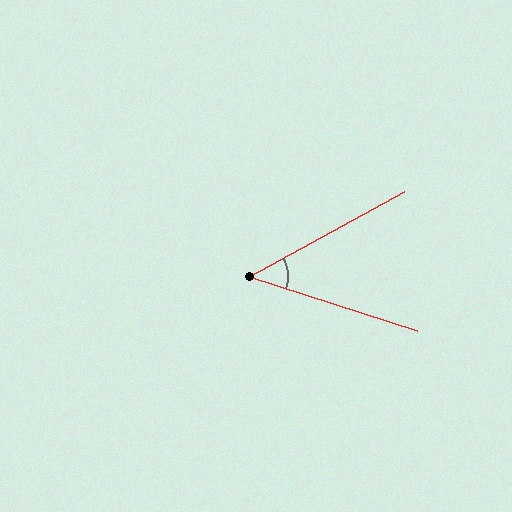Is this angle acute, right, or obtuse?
It is acute.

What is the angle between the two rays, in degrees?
Approximately 47 degrees.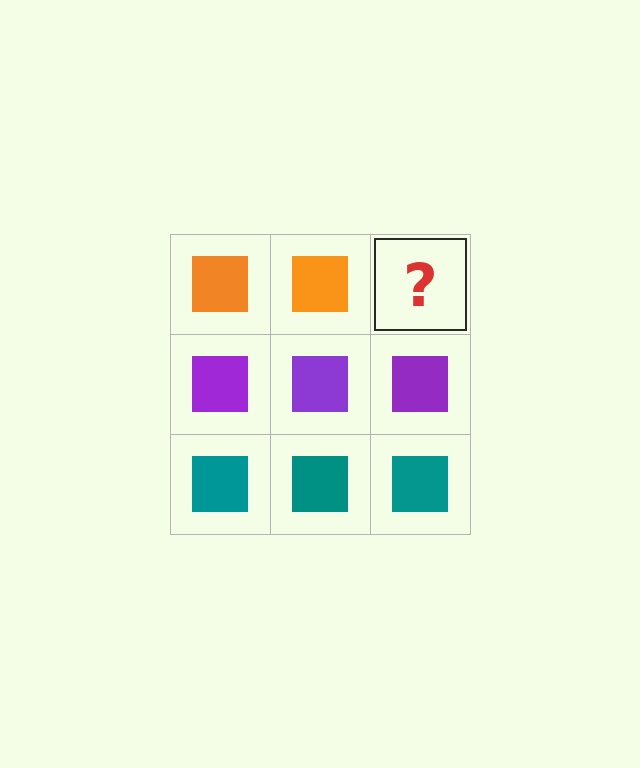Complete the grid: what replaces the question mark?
The question mark should be replaced with an orange square.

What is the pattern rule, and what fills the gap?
The rule is that each row has a consistent color. The gap should be filled with an orange square.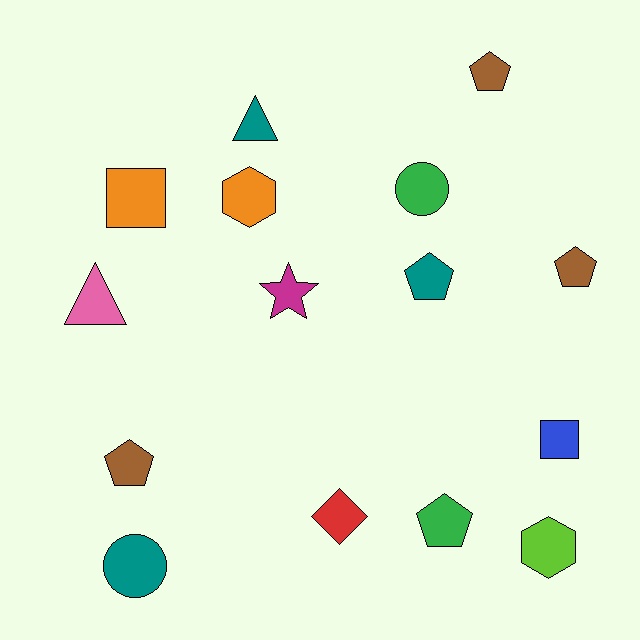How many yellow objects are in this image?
There are no yellow objects.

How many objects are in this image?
There are 15 objects.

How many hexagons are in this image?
There are 2 hexagons.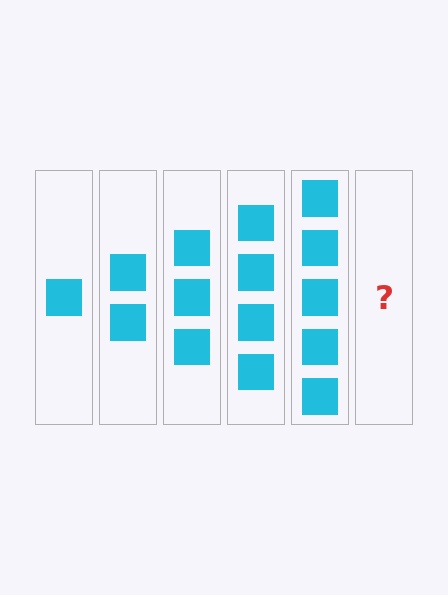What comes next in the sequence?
The next element should be 6 squares.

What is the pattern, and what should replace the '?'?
The pattern is that each step adds one more square. The '?' should be 6 squares.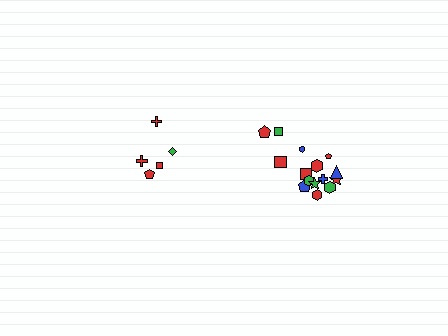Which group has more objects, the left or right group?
The right group.